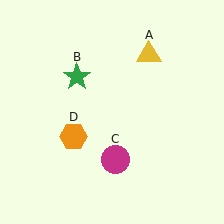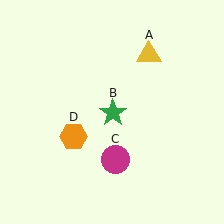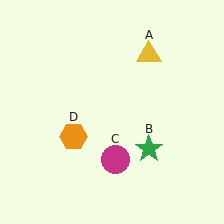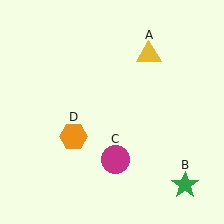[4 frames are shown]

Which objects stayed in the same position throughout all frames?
Yellow triangle (object A) and magenta circle (object C) and orange hexagon (object D) remained stationary.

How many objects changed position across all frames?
1 object changed position: green star (object B).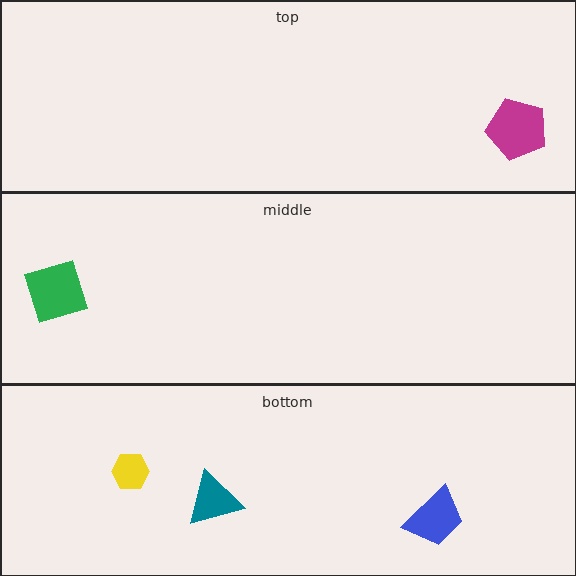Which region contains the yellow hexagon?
The bottom region.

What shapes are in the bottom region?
The yellow hexagon, the blue trapezoid, the teal triangle.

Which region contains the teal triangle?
The bottom region.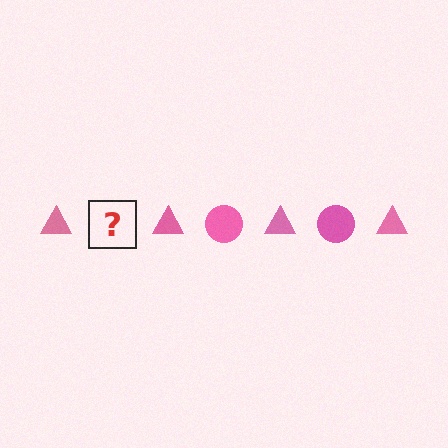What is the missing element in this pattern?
The missing element is a pink circle.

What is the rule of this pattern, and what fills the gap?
The rule is that the pattern cycles through triangle, circle shapes in pink. The gap should be filled with a pink circle.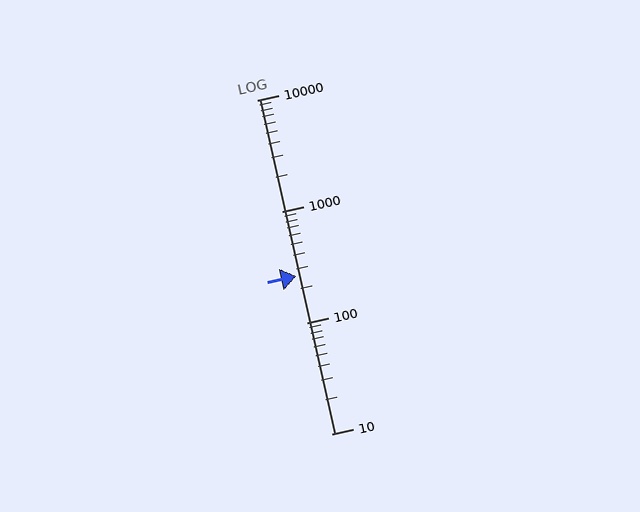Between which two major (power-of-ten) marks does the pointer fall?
The pointer is between 100 and 1000.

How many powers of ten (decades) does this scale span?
The scale spans 3 decades, from 10 to 10000.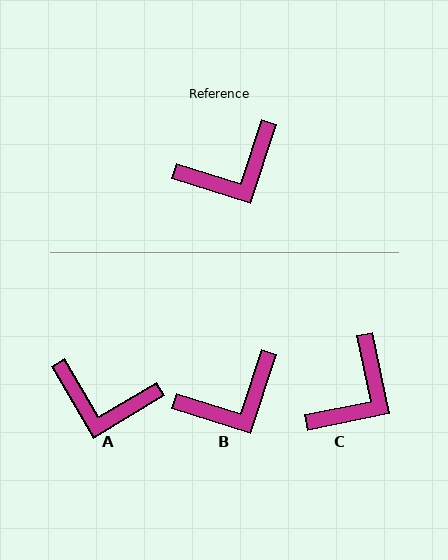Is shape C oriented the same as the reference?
No, it is off by about 29 degrees.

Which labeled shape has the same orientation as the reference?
B.